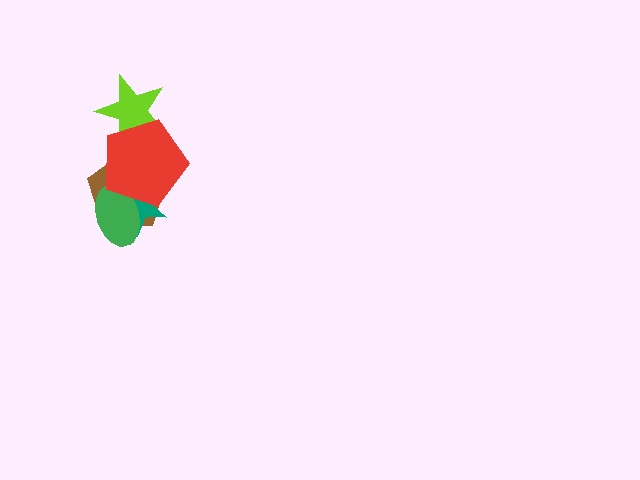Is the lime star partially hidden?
Yes, it is partially covered by another shape.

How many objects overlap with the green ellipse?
3 objects overlap with the green ellipse.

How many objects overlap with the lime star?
1 object overlaps with the lime star.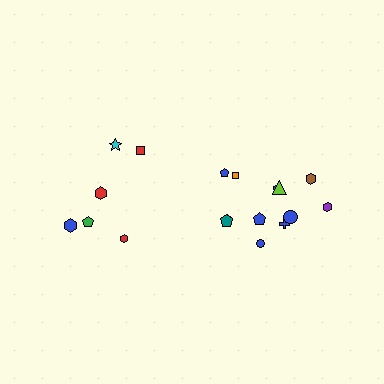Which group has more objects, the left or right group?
The right group.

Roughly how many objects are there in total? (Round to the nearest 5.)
Roughly 20 objects in total.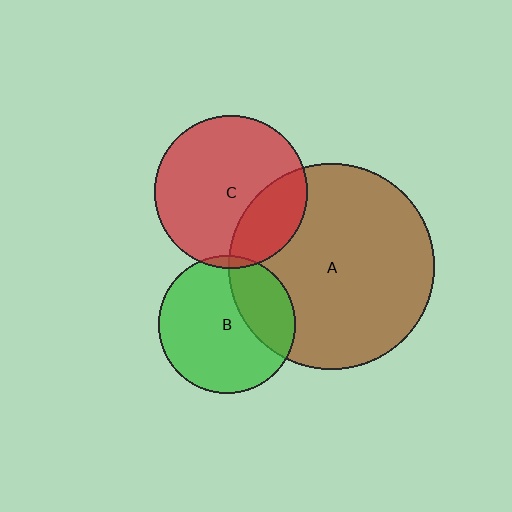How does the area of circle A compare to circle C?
Approximately 1.8 times.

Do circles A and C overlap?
Yes.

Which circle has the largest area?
Circle A (brown).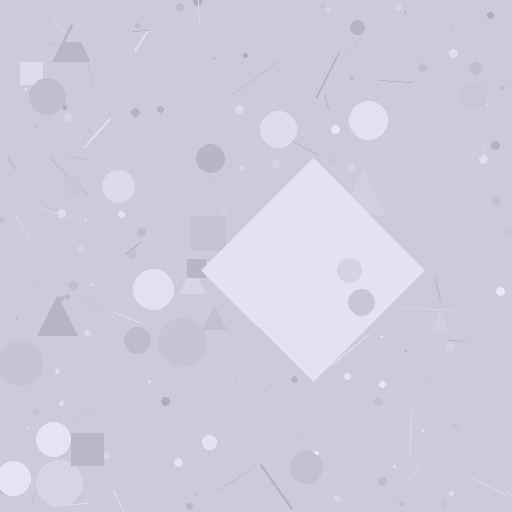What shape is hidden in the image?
A diamond is hidden in the image.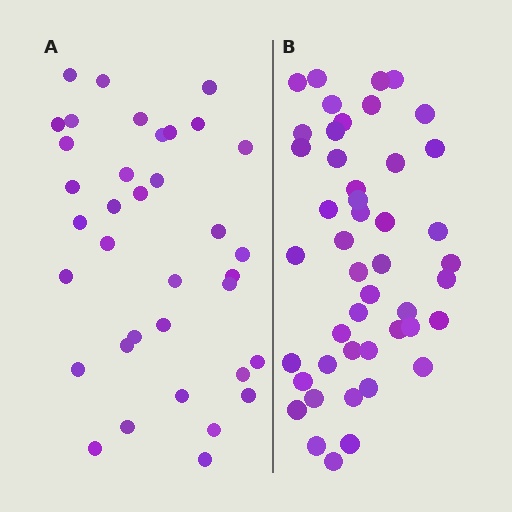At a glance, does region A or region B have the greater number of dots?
Region B (the right region) has more dots.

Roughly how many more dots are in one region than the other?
Region B has roughly 10 or so more dots than region A.